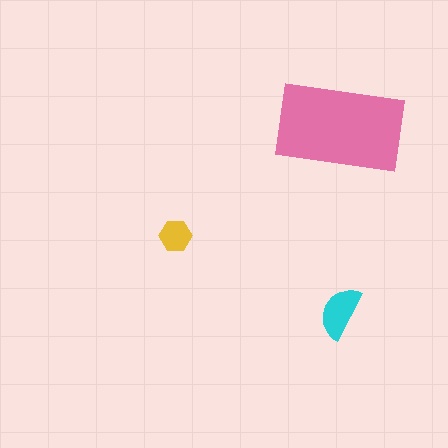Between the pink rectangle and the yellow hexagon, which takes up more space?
The pink rectangle.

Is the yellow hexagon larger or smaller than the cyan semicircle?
Smaller.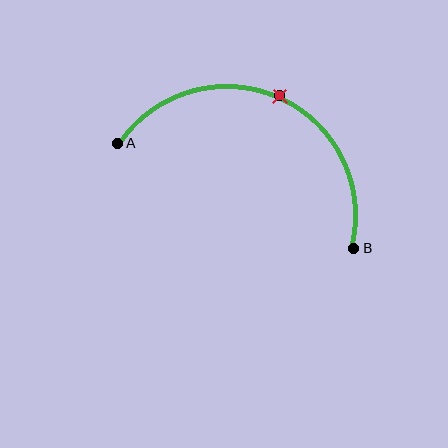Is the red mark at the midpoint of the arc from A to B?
Yes. The red mark lies on the arc at equal arc-length from both A and B — it is the arc midpoint.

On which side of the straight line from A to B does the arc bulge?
The arc bulges above the straight line connecting A and B.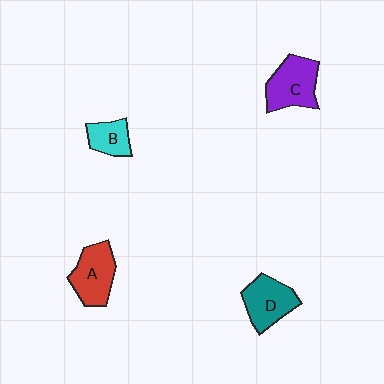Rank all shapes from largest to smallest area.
From largest to smallest: C (purple), A (red), D (teal), B (cyan).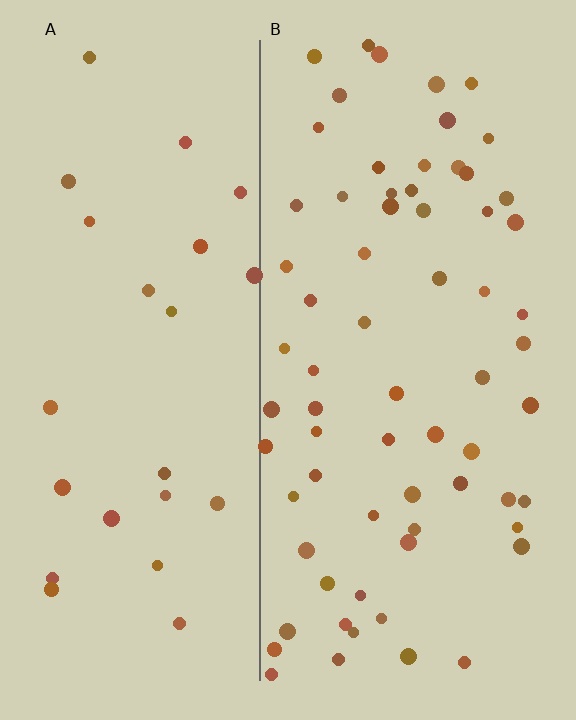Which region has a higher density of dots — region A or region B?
B (the right).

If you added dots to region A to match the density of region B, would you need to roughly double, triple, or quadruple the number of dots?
Approximately triple.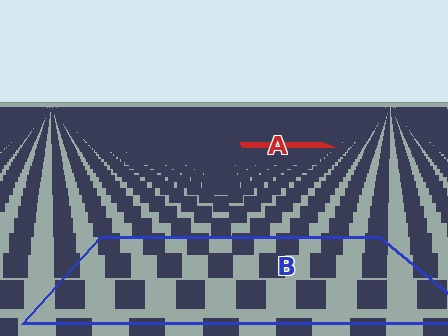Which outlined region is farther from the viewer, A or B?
Region A is farther from the viewer — the texture elements inside it appear smaller and more densely packed.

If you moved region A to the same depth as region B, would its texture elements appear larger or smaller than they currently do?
They would appear larger. At a closer depth, the same texture elements are projected at a bigger on-screen size.